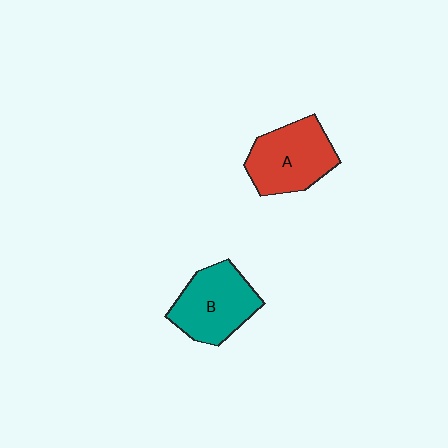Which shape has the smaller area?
Shape B (teal).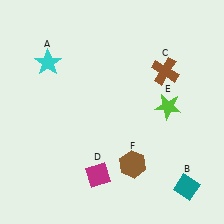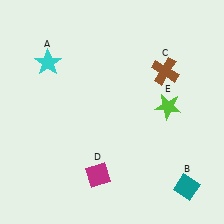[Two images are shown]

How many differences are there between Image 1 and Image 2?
There is 1 difference between the two images.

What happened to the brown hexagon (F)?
The brown hexagon (F) was removed in Image 2. It was in the bottom-right area of Image 1.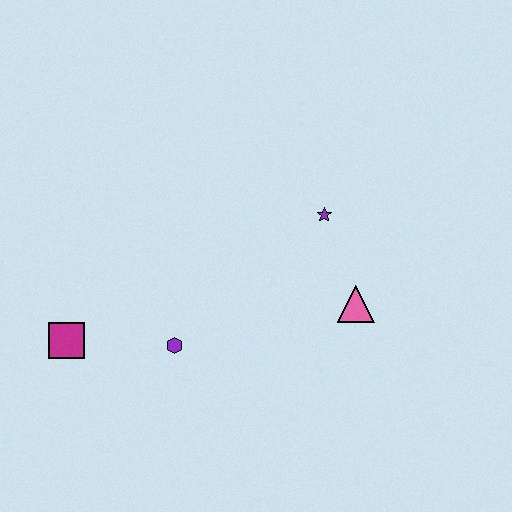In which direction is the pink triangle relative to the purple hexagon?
The pink triangle is to the right of the purple hexagon.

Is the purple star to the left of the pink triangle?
Yes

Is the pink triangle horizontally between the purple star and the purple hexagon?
No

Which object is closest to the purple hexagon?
The magenta square is closest to the purple hexagon.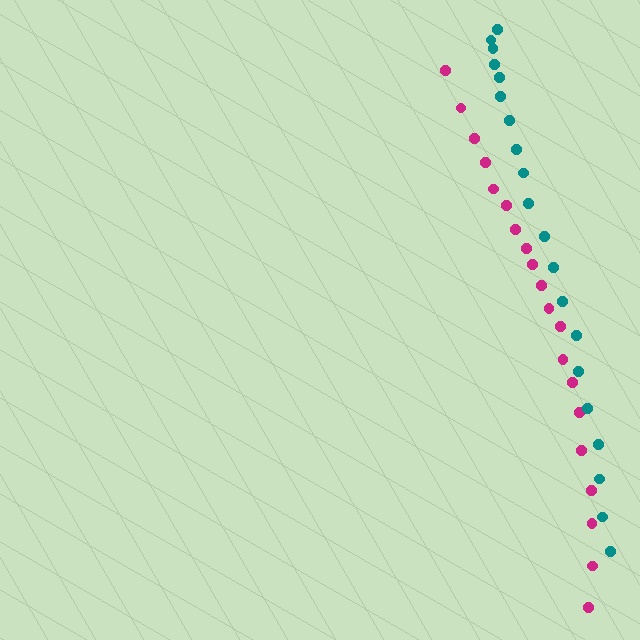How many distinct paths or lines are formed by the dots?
There are 2 distinct paths.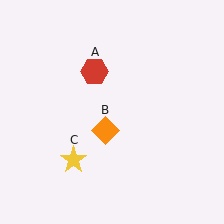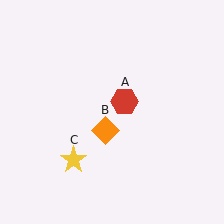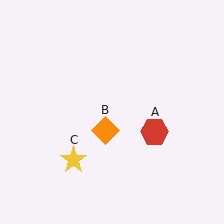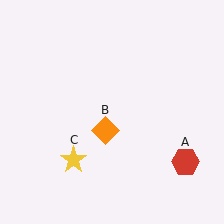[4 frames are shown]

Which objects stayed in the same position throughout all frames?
Orange diamond (object B) and yellow star (object C) remained stationary.